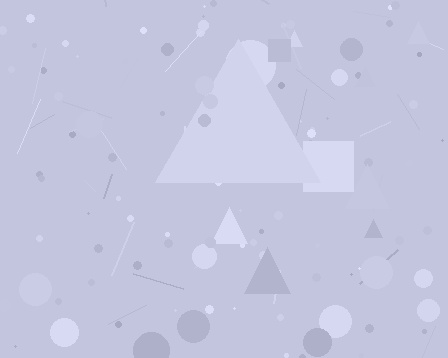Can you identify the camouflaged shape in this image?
The camouflaged shape is a triangle.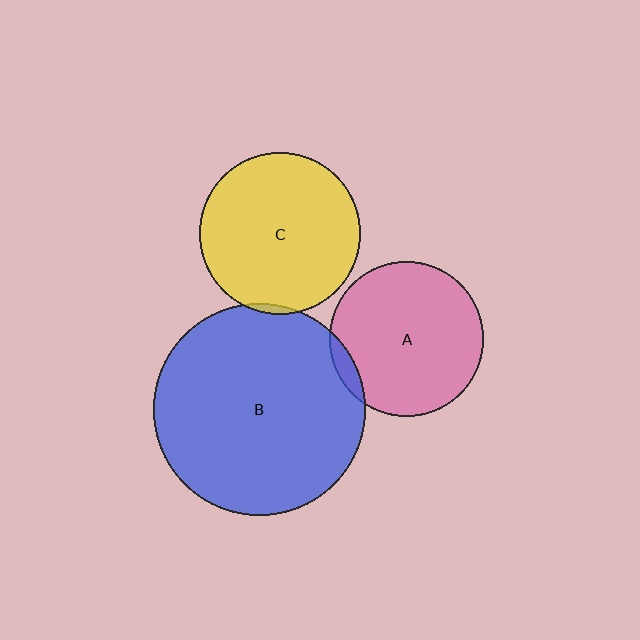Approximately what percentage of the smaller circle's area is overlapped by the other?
Approximately 5%.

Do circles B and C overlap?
Yes.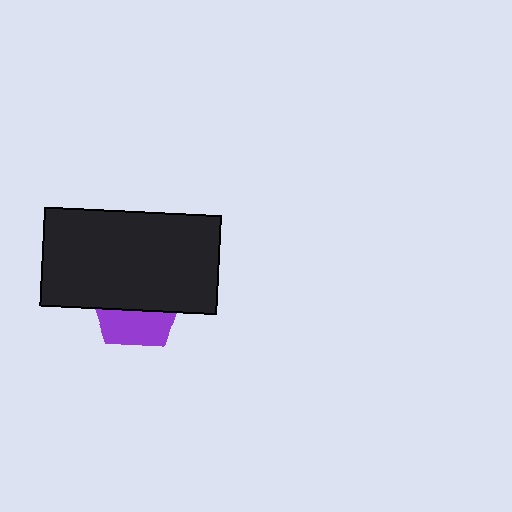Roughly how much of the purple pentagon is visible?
A small part of it is visible (roughly 39%).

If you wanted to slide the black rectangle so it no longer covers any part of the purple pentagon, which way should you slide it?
Slide it up — that is the most direct way to separate the two shapes.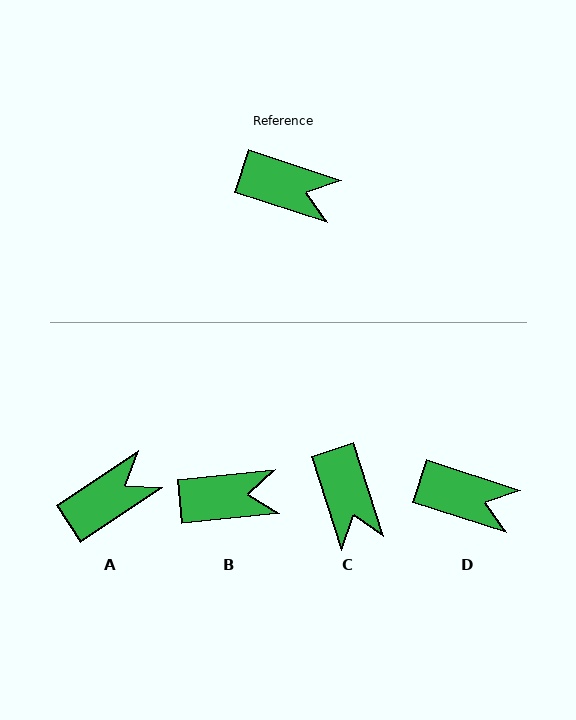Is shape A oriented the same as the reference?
No, it is off by about 52 degrees.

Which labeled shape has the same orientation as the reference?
D.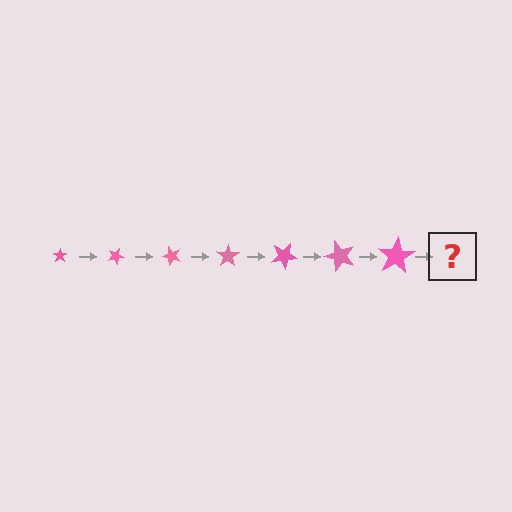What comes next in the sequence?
The next element should be a star, larger than the previous one and rotated 175 degrees from the start.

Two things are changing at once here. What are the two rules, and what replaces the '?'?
The two rules are that the star grows larger each step and it rotates 25 degrees each step. The '?' should be a star, larger than the previous one and rotated 175 degrees from the start.